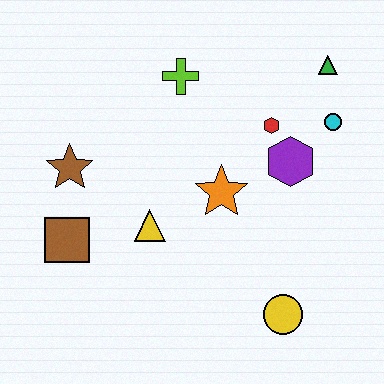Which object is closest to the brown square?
The brown star is closest to the brown square.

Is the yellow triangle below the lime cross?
Yes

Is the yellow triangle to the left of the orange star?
Yes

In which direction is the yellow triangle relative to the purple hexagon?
The yellow triangle is to the left of the purple hexagon.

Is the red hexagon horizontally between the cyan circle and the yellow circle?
No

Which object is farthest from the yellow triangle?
The green triangle is farthest from the yellow triangle.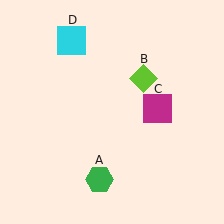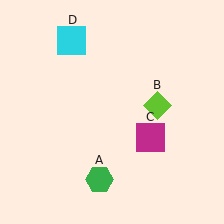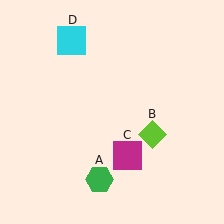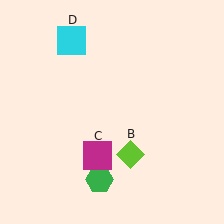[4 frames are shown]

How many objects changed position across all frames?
2 objects changed position: lime diamond (object B), magenta square (object C).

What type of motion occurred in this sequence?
The lime diamond (object B), magenta square (object C) rotated clockwise around the center of the scene.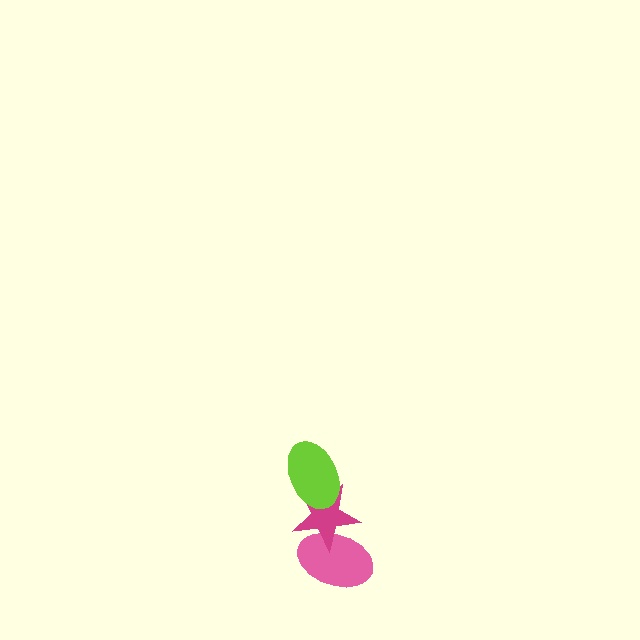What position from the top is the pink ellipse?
The pink ellipse is 3rd from the top.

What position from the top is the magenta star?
The magenta star is 2nd from the top.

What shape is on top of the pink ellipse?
The magenta star is on top of the pink ellipse.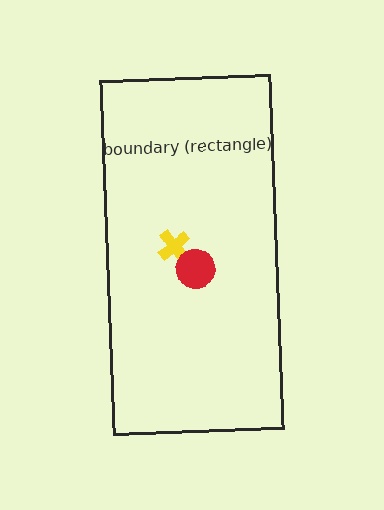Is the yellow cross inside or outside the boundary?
Inside.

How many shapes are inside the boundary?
2 inside, 0 outside.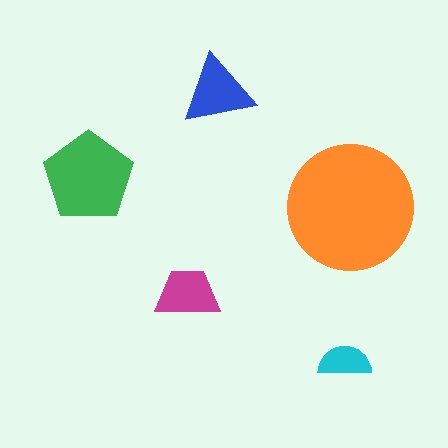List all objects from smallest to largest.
The cyan semicircle, the magenta trapezoid, the blue triangle, the green pentagon, the orange circle.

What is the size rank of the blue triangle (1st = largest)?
3rd.